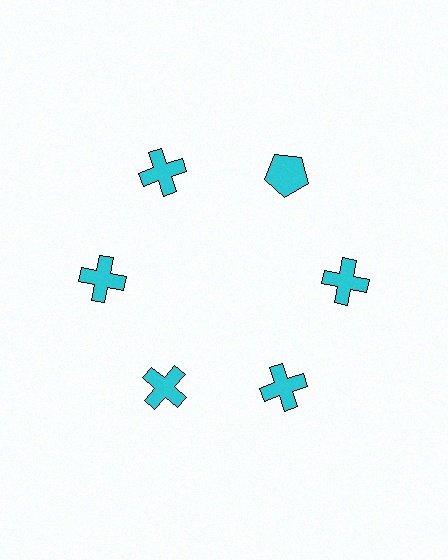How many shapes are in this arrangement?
There are 6 shapes arranged in a ring pattern.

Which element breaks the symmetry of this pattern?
The cyan pentagon at roughly the 1 o'clock position breaks the symmetry. All other shapes are cyan crosses.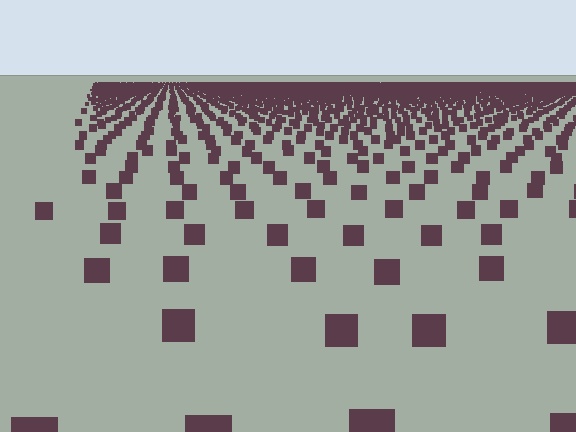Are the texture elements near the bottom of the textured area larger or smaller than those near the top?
Larger. Near the bottom, elements are closer to the viewer and appear at a bigger on-screen size.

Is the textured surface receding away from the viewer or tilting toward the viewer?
The surface is receding away from the viewer. Texture elements get smaller and denser toward the top.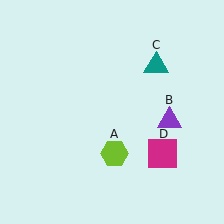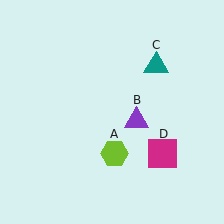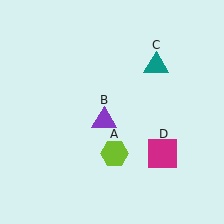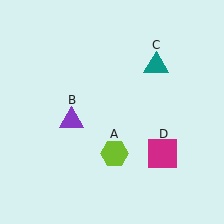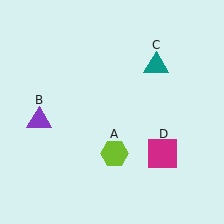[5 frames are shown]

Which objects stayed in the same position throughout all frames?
Lime hexagon (object A) and teal triangle (object C) and magenta square (object D) remained stationary.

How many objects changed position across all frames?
1 object changed position: purple triangle (object B).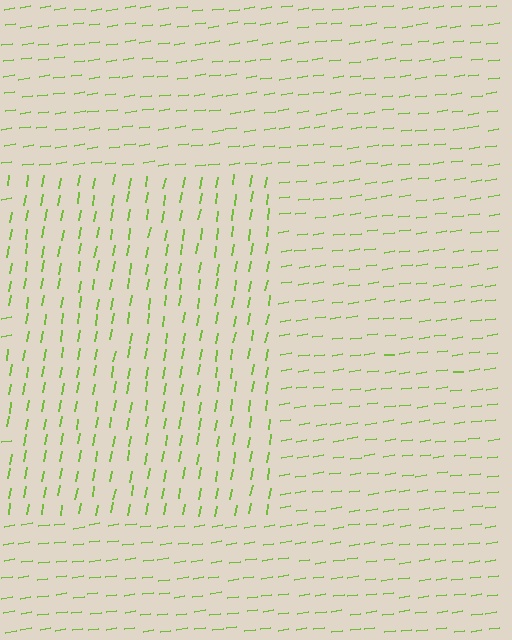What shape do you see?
I see a rectangle.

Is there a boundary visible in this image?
Yes, there is a texture boundary formed by a change in line orientation.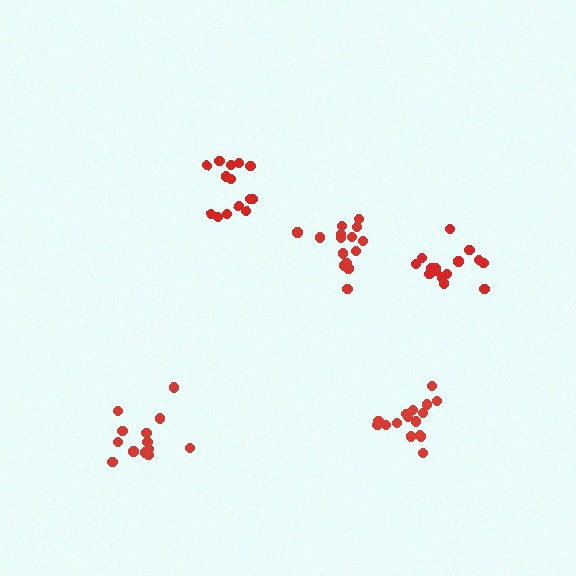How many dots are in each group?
Group 1: 15 dots, Group 2: 15 dots, Group 3: 14 dots, Group 4: 14 dots, Group 5: 17 dots (75 total).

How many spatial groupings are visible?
There are 5 spatial groupings.